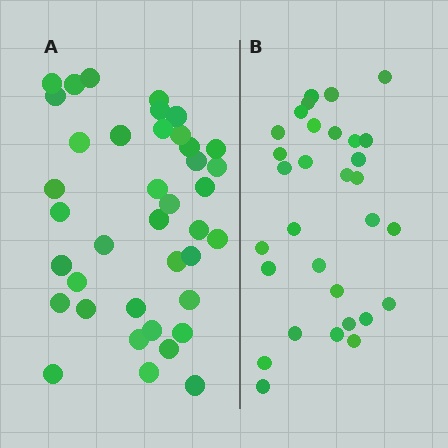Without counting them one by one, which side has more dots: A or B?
Region A (the left region) has more dots.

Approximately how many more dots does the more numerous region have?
Region A has roughly 8 or so more dots than region B.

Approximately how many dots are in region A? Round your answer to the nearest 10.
About 40 dots. (The exact count is 39, which rounds to 40.)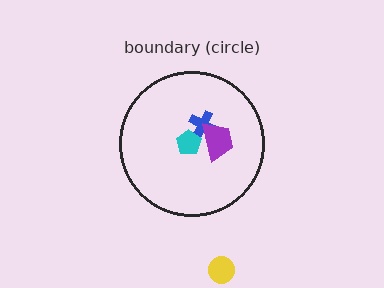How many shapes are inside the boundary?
3 inside, 1 outside.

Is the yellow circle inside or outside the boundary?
Outside.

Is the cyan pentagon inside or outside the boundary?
Inside.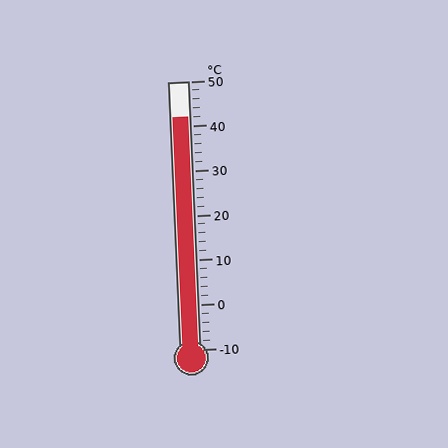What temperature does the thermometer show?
The thermometer shows approximately 42°C.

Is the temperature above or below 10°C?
The temperature is above 10°C.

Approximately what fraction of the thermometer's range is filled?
The thermometer is filled to approximately 85% of its range.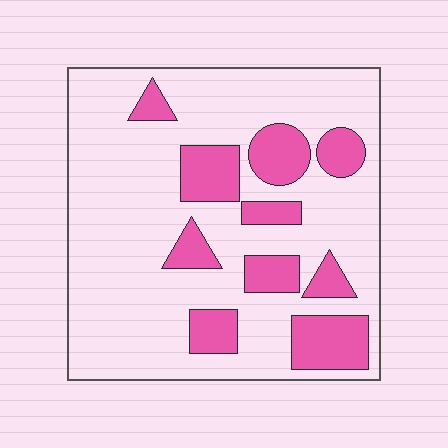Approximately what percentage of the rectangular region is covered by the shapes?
Approximately 25%.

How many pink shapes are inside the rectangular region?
10.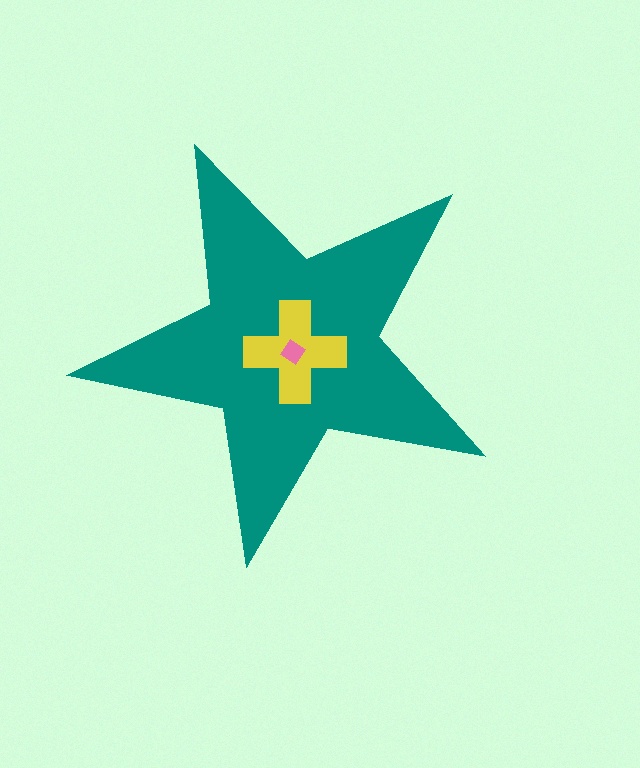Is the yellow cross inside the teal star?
Yes.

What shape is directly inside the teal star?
The yellow cross.